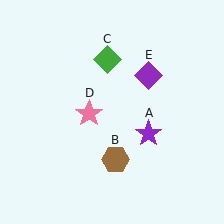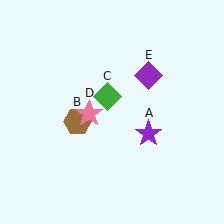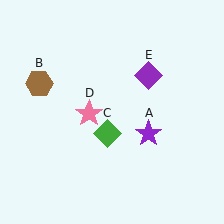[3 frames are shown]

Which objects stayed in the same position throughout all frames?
Purple star (object A) and pink star (object D) and purple diamond (object E) remained stationary.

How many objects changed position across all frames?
2 objects changed position: brown hexagon (object B), green diamond (object C).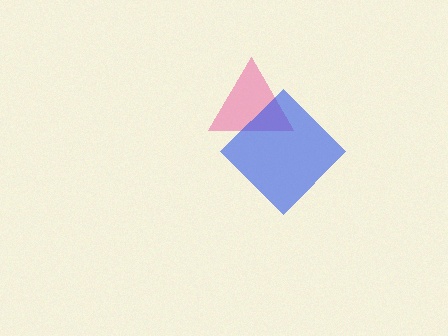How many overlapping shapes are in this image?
There are 2 overlapping shapes in the image.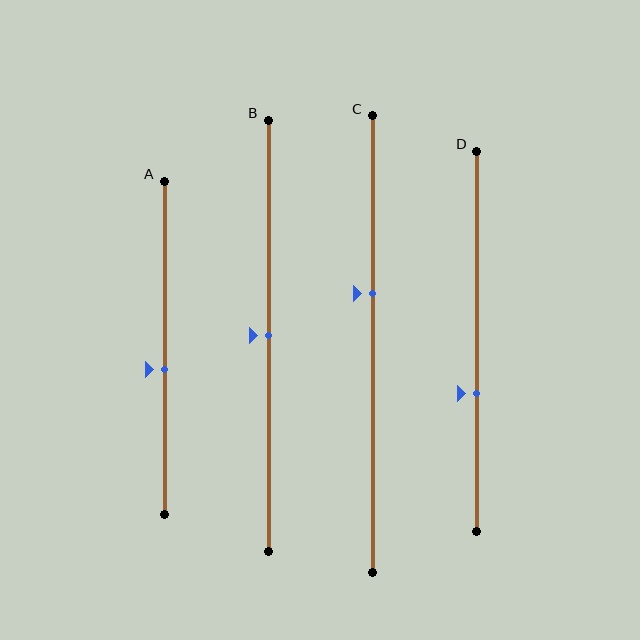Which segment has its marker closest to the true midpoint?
Segment B has its marker closest to the true midpoint.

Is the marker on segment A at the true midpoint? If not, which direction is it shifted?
No, the marker on segment A is shifted downward by about 6% of the segment length.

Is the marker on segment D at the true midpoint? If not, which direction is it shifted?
No, the marker on segment D is shifted downward by about 14% of the segment length.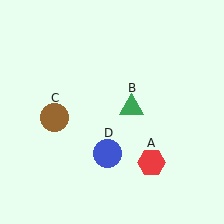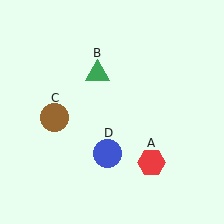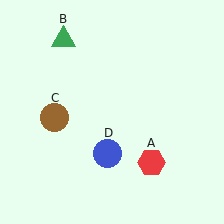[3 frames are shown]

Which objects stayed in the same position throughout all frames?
Red hexagon (object A) and brown circle (object C) and blue circle (object D) remained stationary.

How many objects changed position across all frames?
1 object changed position: green triangle (object B).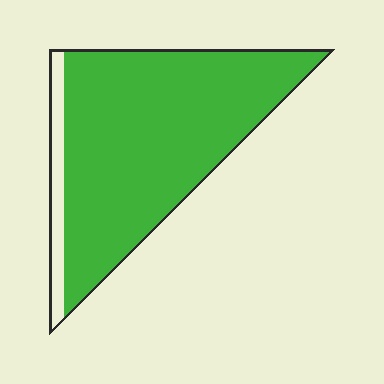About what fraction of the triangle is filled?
About nine tenths (9/10).